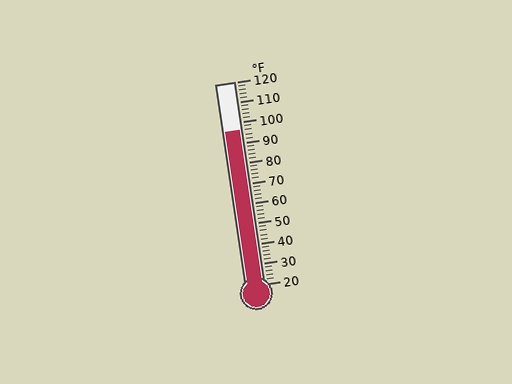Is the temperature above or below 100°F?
The temperature is below 100°F.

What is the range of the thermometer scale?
The thermometer scale ranges from 20°F to 120°F.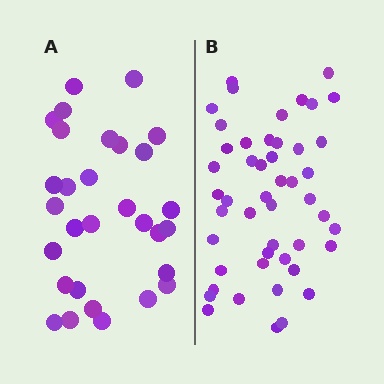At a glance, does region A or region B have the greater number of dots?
Region B (the right region) has more dots.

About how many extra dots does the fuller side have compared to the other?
Region B has approximately 20 more dots than region A.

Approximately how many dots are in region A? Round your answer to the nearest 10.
About 30 dots.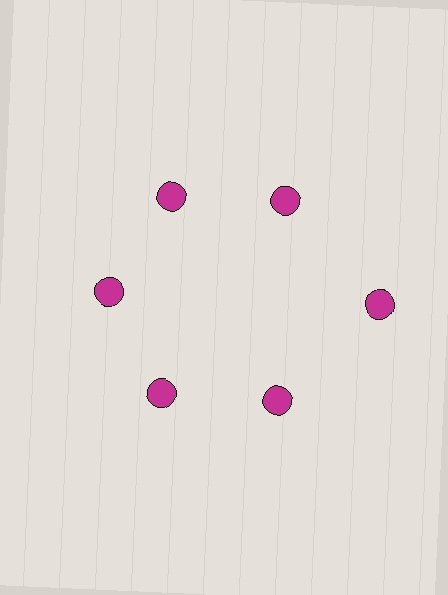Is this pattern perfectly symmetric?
No. The 6 magenta circles are arranged in a ring, but one element near the 3 o'clock position is pushed outward from the center, breaking the 6-fold rotational symmetry.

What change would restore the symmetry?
The symmetry would be restored by moving it inward, back onto the ring so that all 6 circles sit at equal angles and equal distance from the center.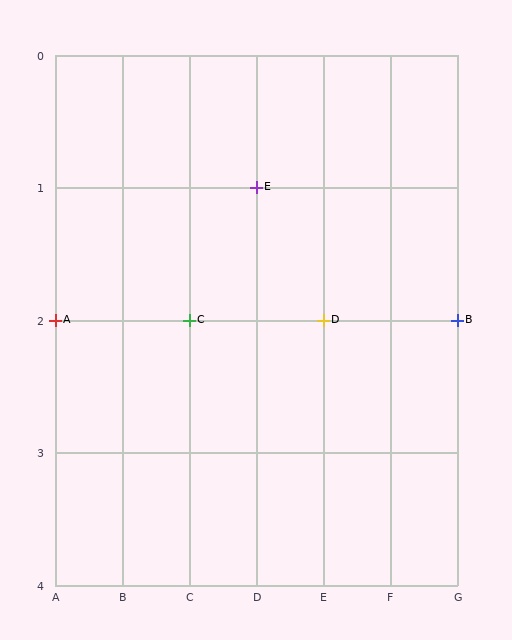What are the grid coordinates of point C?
Point C is at grid coordinates (C, 2).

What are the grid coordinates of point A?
Point A is at grid coordinates (A, 2).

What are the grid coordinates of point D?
Point D is at grid coordinates (E, 2).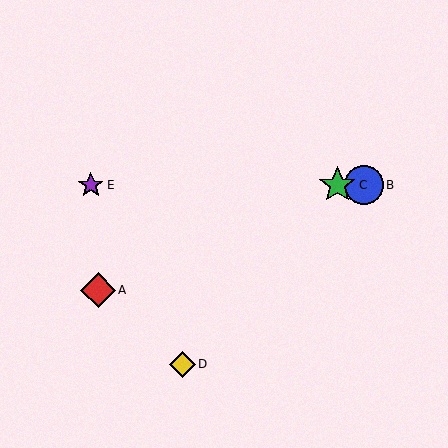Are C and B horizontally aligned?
Yes, both are at y≈185.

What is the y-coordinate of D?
Object D is at y≈364.